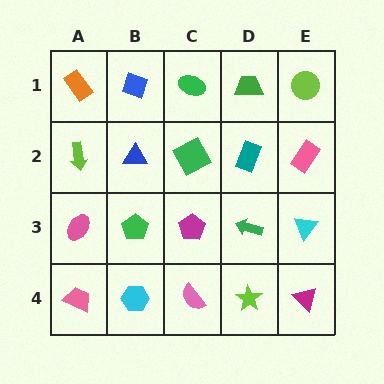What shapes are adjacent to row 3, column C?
A green square (row 2, column C), a pink semicircle (row 4, column C), a green pentagon (row 3, column B), a green arrow (row 3, column D).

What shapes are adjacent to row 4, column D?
A green arrow (row 3, column D), a pink semicircle (row 4, column C), a magenta triangle (row 4, column E).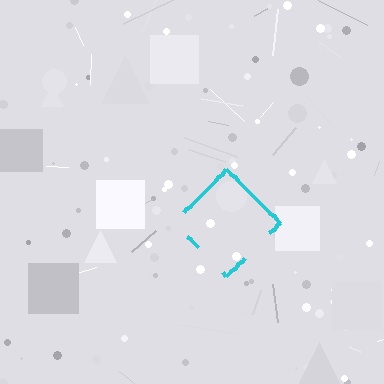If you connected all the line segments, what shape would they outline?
They would outline a diamond.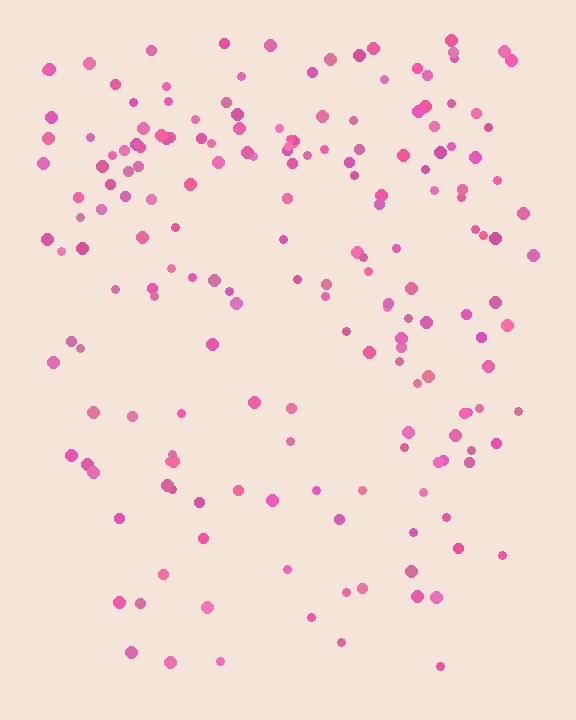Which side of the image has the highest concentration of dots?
The top.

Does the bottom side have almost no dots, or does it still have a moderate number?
Still a moderate number, just noticeably fewer than the top.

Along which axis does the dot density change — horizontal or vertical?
Vertical.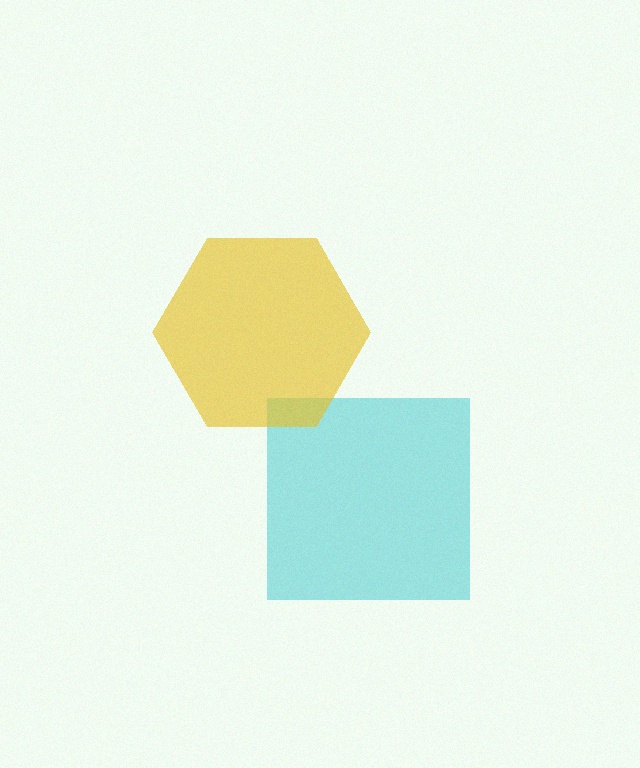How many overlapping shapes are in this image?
There are 2 overlapping shapes in the image.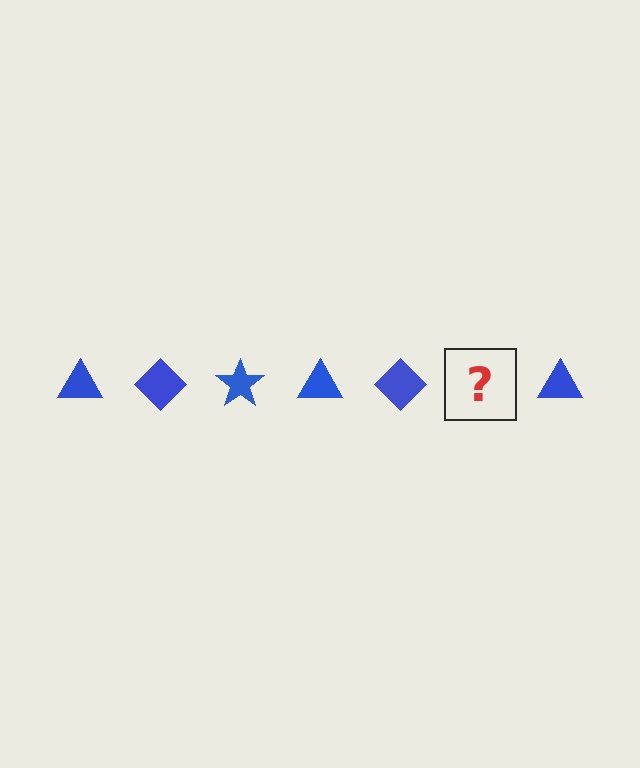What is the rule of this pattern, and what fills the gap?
The rule is that the pattern cycles through triangle, diamond, star shapes in blue. The gap should be filled with a blue star.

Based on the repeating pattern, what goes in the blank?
The blank should be a blue star.